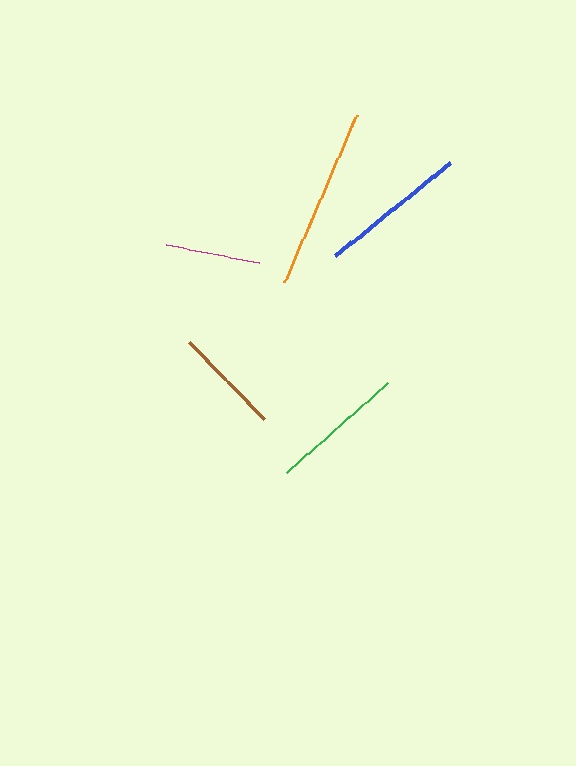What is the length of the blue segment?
The blue segment is approximately 148 pixels long.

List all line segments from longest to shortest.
From longest to shortest: orange, blue, green, brown, magenta.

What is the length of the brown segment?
The brown segment is approximately 108 pixels long.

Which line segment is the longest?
The orange line is the longest at approximately 182 pixels.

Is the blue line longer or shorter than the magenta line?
The blue line is longer than the magenta line.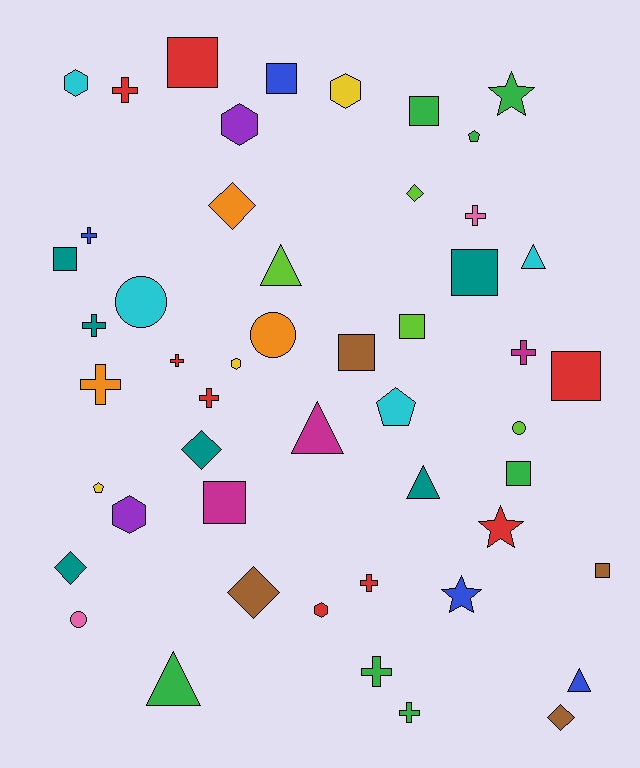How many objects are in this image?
There are 50 objects.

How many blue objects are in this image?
There are 4 blue objects.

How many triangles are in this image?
There are 6 triangles.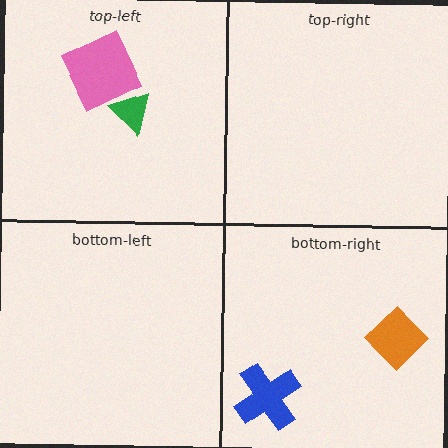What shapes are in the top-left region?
The pink square, the green triangle.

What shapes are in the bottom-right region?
The blue cross, the orange diamond.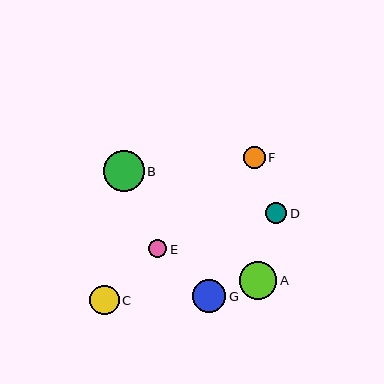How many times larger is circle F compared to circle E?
Circle F is approximately 1.2 times the size of circle E.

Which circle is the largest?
Circle B is the largest with a size of approximately 40 pixels.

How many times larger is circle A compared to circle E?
Circle A is approximately 2.1 times the size of circle E.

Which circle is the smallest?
Circle E is the smallest with a size of approximately 18 pixels.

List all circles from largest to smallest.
From largest to smallest: B, A, G, C, F, D, E.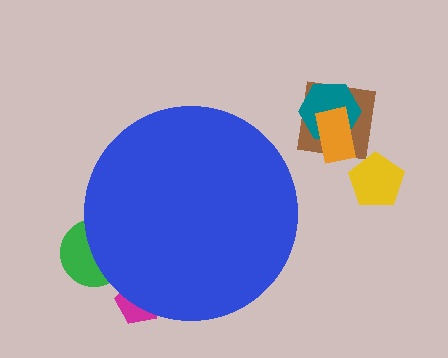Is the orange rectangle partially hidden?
No, the orange rectangle is fully visible.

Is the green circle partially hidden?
Yes, the green circle is partially hidden behind the blue circle.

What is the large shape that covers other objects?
A blue circle.